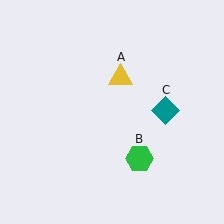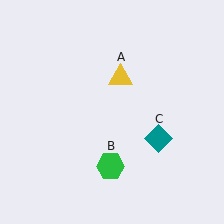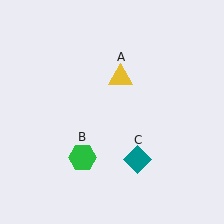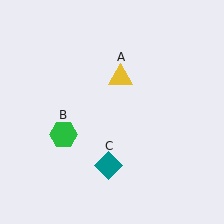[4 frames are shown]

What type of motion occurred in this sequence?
The green hexagon (object B), teal diamond (object C) rotated clockwise around the center of the scene.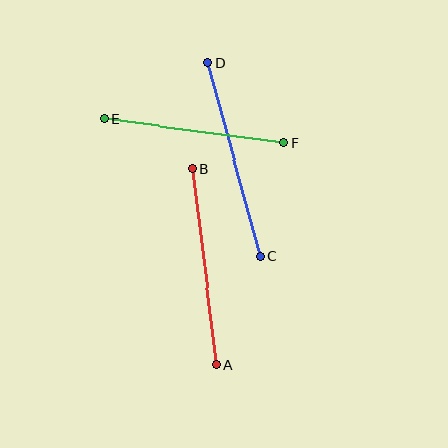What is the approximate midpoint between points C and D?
The midpoint is at approximately (234, 160) pixels.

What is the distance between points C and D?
The distance is approximately 201 pixels.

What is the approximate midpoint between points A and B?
The midpoint is at approximately (204, 266) pixels.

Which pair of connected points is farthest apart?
Points C and D are farthest apart.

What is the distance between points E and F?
The distance is approximately 181 pixels.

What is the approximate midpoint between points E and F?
The midpoint is at approximately (194, 131) pixels.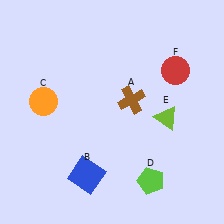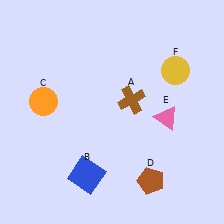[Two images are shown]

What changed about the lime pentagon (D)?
In Image 1, D is lime. In Image 2, it changed to brown.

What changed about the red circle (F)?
In Image 1, F is red. In Image 2, it changed to yellow.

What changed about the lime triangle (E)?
In Image 1, E is lime. In Image 2, it changed to pink.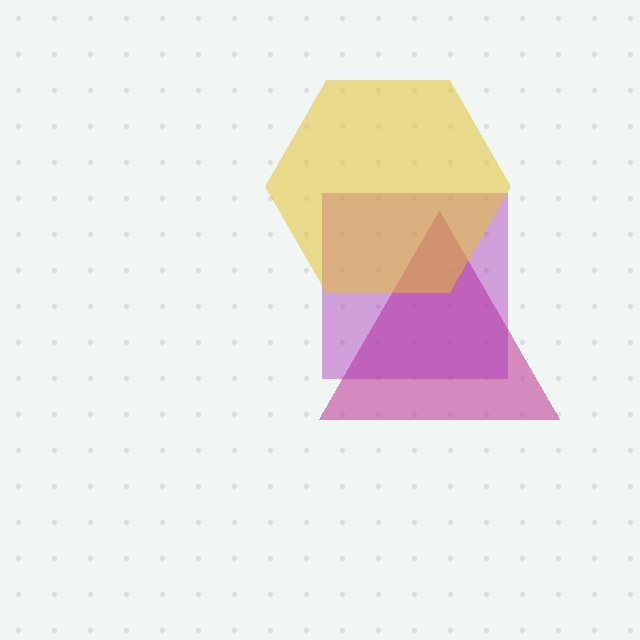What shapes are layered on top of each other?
The layered shapes are: a magenta triangle, a purple square, a yellow hexagon.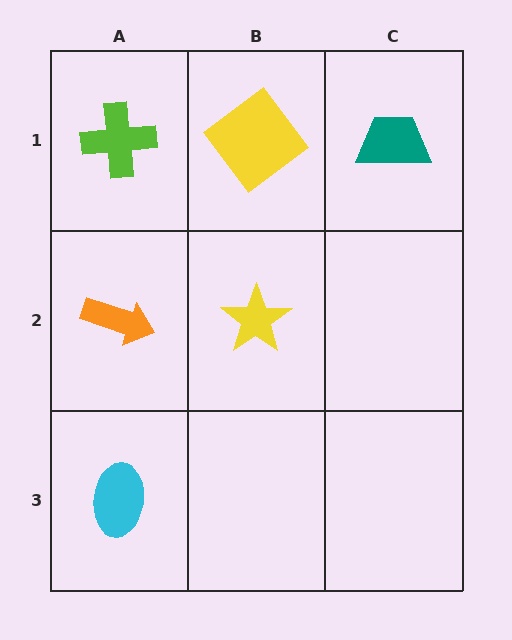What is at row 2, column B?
A yellow star.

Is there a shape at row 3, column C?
No, that cell is empty.